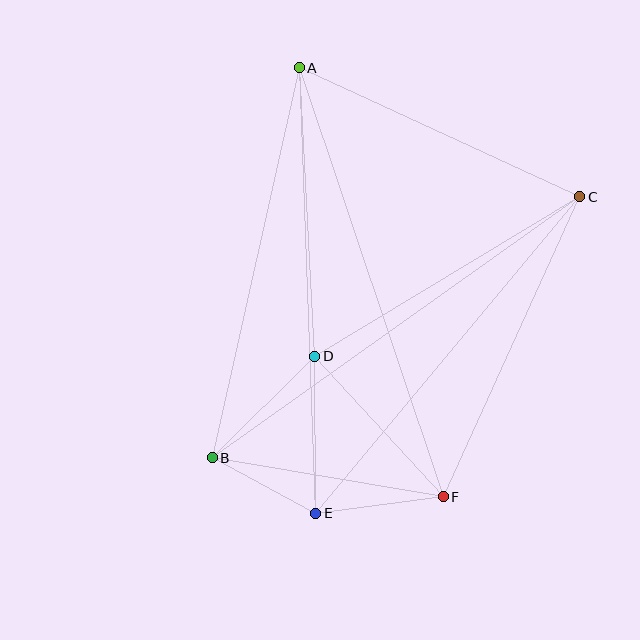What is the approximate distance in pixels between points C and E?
The distance between C and E is approximately 412 pixels.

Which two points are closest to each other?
Points B and E are closest to each other.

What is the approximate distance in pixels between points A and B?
The distance between A and B is approximately 400 pixels.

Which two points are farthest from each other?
Points A and F are farthest from each other.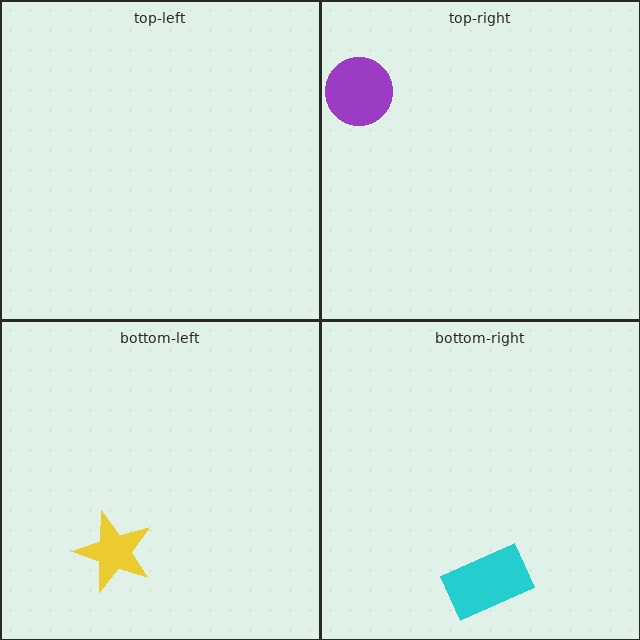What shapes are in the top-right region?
The purple circle.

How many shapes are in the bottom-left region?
1.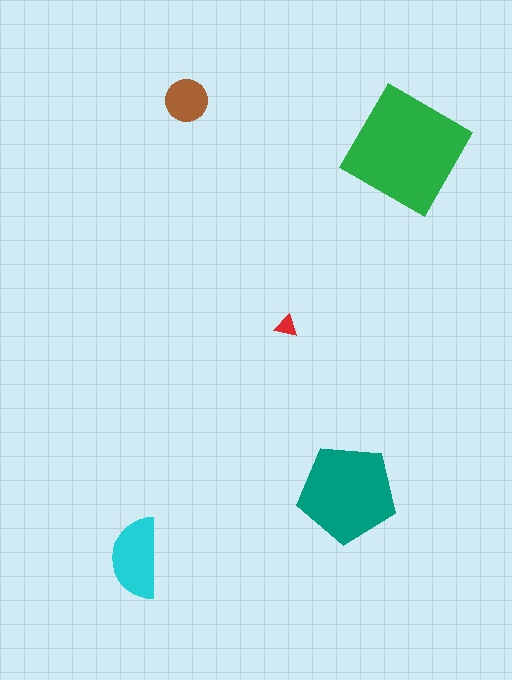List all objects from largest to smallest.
The green diamond, the teal pentagon, the cyan semicircle, the brown circle, the red triangle.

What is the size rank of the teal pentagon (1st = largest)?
2nd.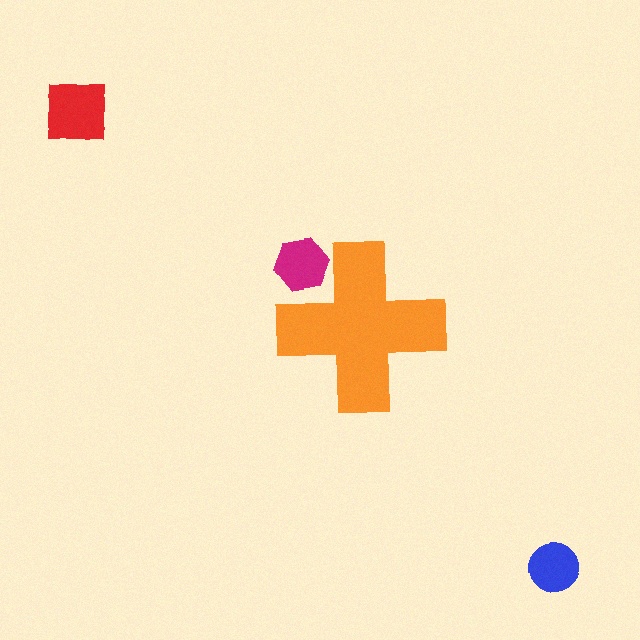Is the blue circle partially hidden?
No, the blue circle is fully visible.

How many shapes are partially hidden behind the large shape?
1 shape is partially hidden.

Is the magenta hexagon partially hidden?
Yes, the magenta hexagon is partially hidden behind the orange cross.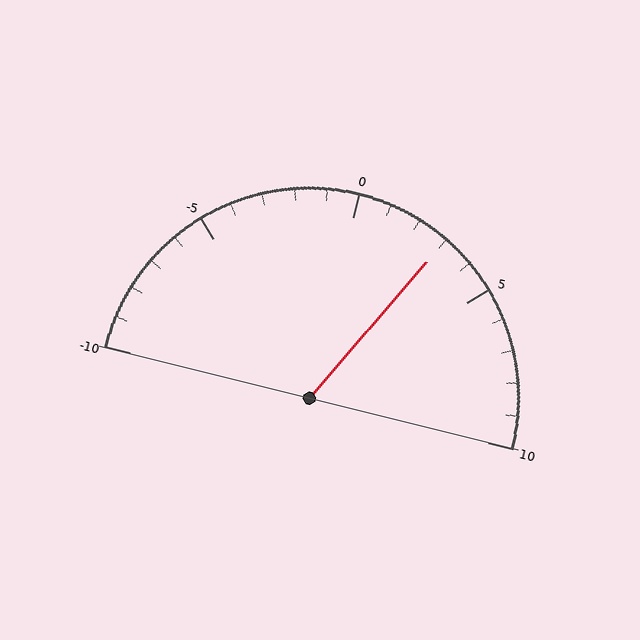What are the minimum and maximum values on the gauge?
The gauge ranges from -10 to 10.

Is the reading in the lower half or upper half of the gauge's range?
The reading is in the upper half of the range (-10 to 10).